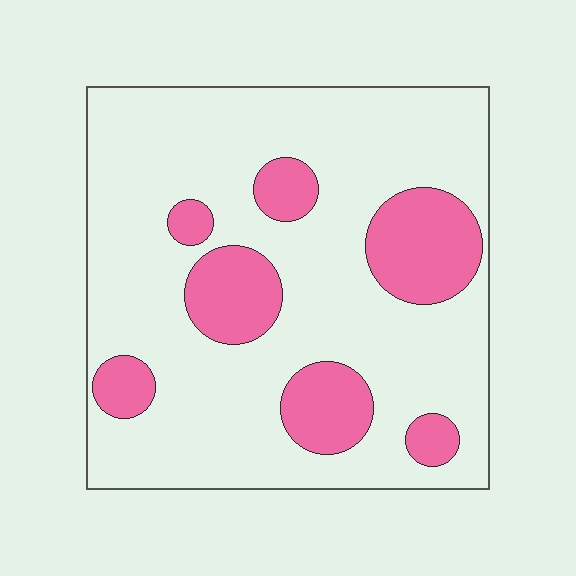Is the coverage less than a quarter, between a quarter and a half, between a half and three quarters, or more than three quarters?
Less than a quarter.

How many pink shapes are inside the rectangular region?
7.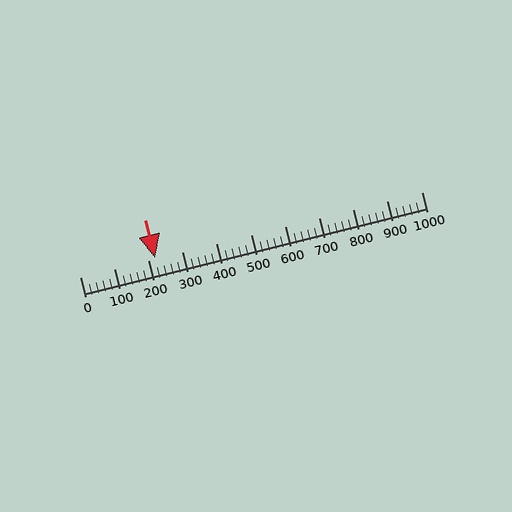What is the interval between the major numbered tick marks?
The major tick marks are spaced 100 units apart.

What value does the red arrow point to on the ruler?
The red arrow points to approximately 220.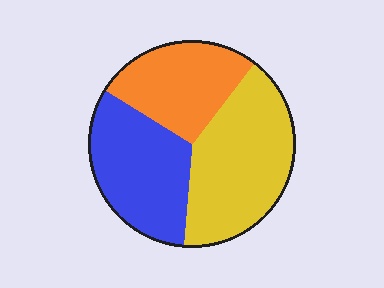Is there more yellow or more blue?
Yellow.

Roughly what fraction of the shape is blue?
Blue covers roughly 35% of the shape.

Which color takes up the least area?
Orange, at roughly 25%.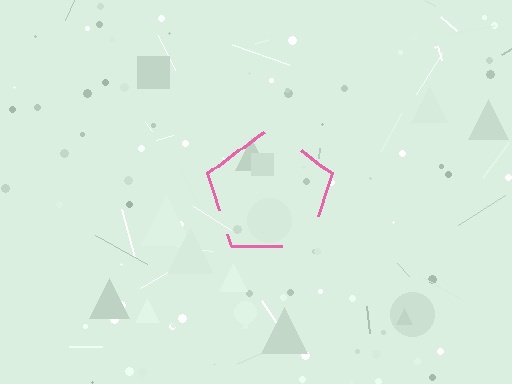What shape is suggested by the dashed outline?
The dashed outline suggests a pentagon.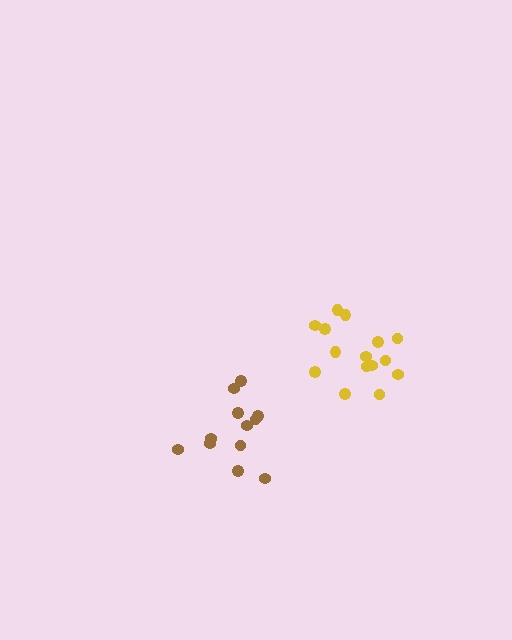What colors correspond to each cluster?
The clusters are colored: brown, yellow.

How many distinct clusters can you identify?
There are 2 distinct clusters.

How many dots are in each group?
Group 1: 12 dots, Group 2: 15 dots (27 total).